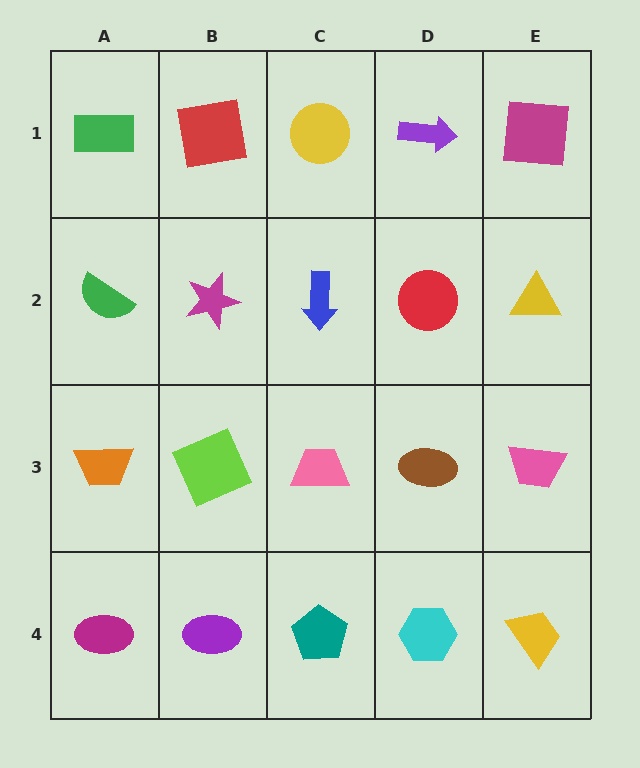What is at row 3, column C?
A pink trapezoid.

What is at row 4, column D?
A cyan hexagon.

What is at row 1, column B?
A red square.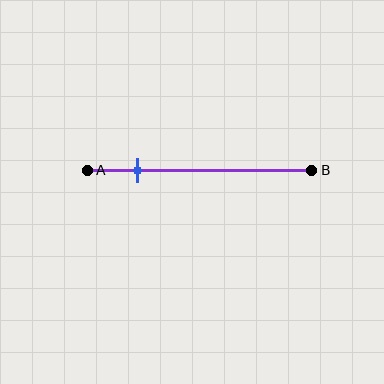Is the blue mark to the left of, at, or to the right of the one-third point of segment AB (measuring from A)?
The blue mark is to the left of the one-third point of segment AB.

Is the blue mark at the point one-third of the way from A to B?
No, the mark is at about 20% from A, not at the 33% one-third point.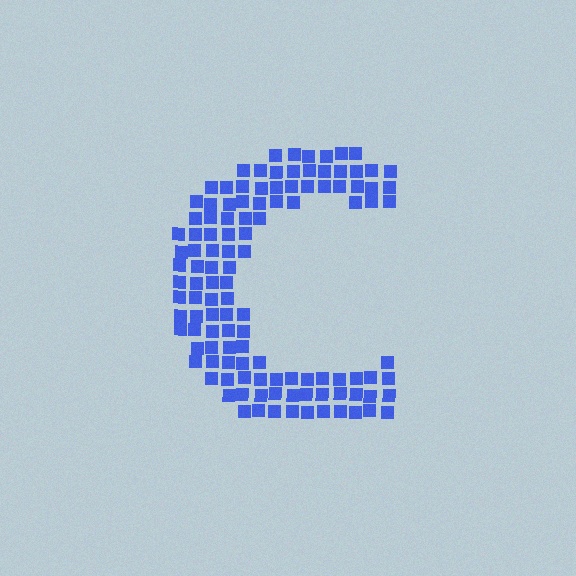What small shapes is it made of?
It is made of small squares.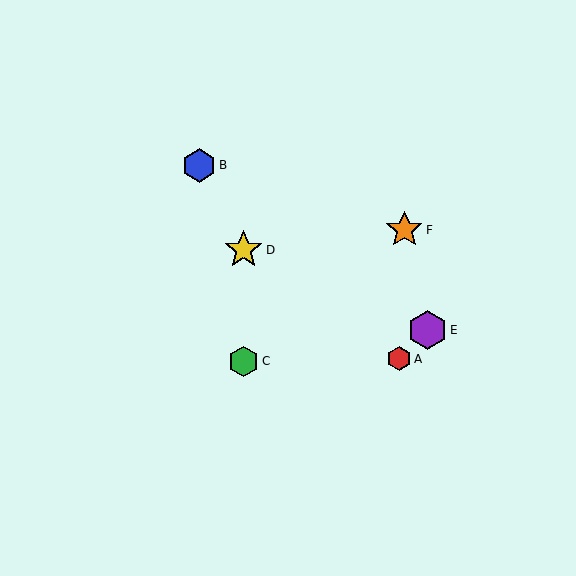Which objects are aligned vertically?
Objects C, D are aligned vertically.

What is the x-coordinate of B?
Object B is at x≈199.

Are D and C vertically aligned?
Yes, both are at x≈244.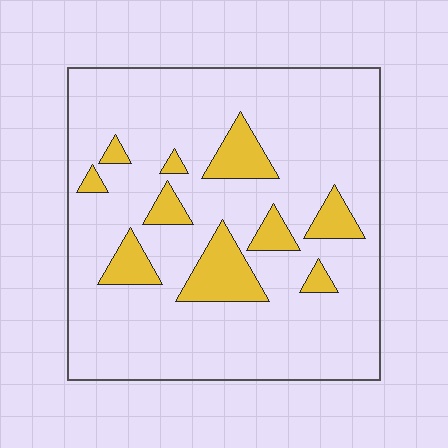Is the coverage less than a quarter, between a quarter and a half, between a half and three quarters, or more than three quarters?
Less than a quarter.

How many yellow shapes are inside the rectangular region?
10.